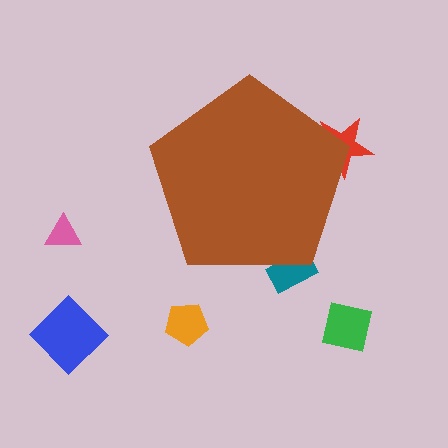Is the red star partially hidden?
Yes, the red star is partially hidden behind the brown pentagon.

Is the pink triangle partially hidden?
No, the pink triangle is fully visible.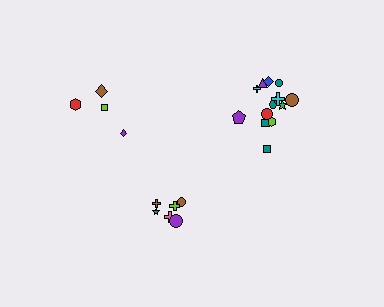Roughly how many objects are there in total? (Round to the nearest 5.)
Roughly 25 objects in total.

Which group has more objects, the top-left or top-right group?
The top-right group.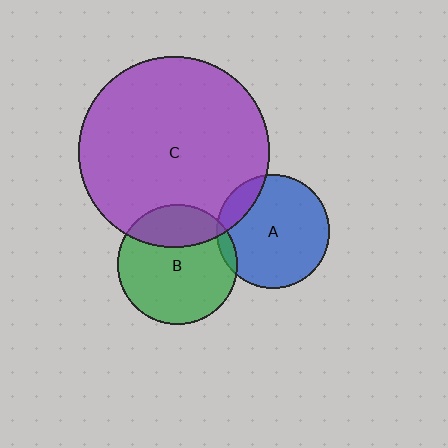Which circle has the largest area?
Circle C (purple).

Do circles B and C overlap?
Yes.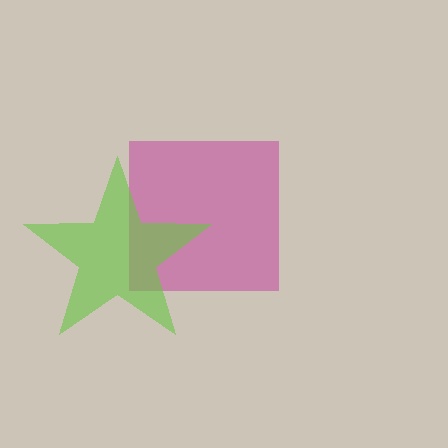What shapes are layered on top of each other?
The layered shapes are: a magenta square, a lime star.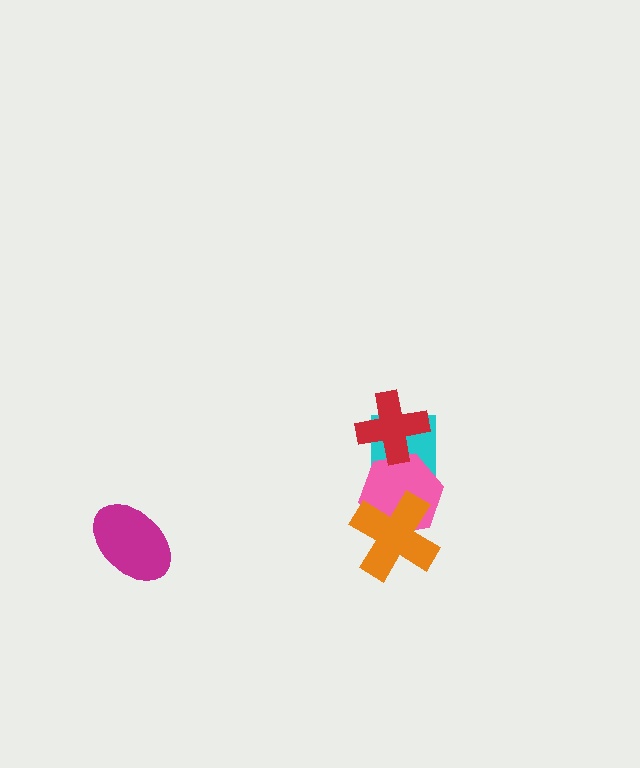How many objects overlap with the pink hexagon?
3 objects overlap with the pink hexagon.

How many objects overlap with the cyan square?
2 objects overlap with the cyan square.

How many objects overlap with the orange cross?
1 object overlaps with the orange cross.